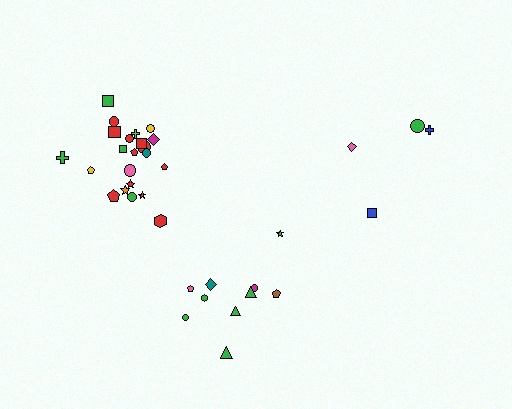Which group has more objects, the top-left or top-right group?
The top-left group.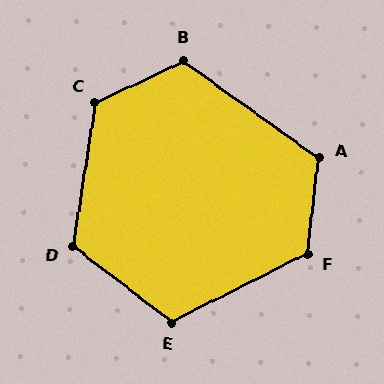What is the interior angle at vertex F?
Approximately 123 degrees (obtuse).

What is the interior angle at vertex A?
Approximately 119 degrees (obtuse).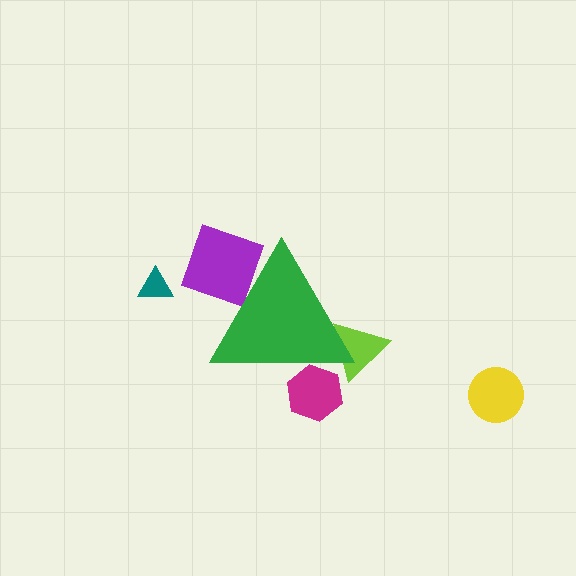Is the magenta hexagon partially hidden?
Yes, the magenta hexagon is partially hidden behind the green triangle.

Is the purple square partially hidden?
Yes, the purple square is partially hidden behind the green triangle.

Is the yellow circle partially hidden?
No, the yellow circle is fully visible.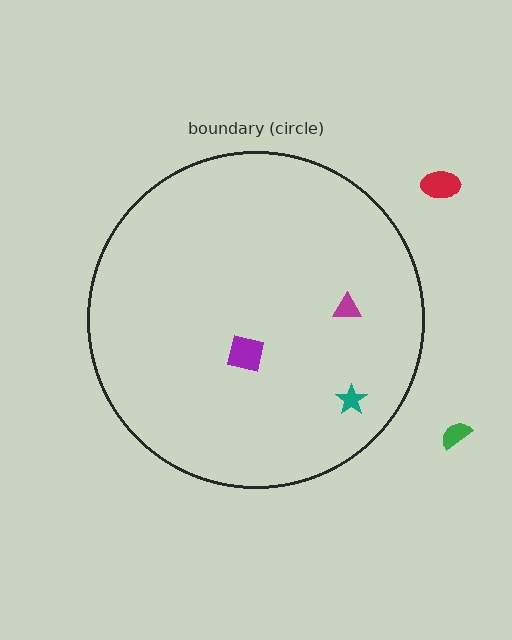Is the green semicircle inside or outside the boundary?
Outside.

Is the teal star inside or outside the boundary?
Inside.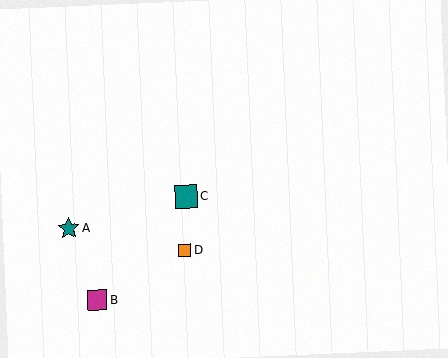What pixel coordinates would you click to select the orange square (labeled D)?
Click at (185, 250) to select the orange square D.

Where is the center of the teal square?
The center of the teal square is at (186, 197).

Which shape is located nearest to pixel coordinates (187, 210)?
The teal square (labeled C) at (186, 197) is nearest to that location.